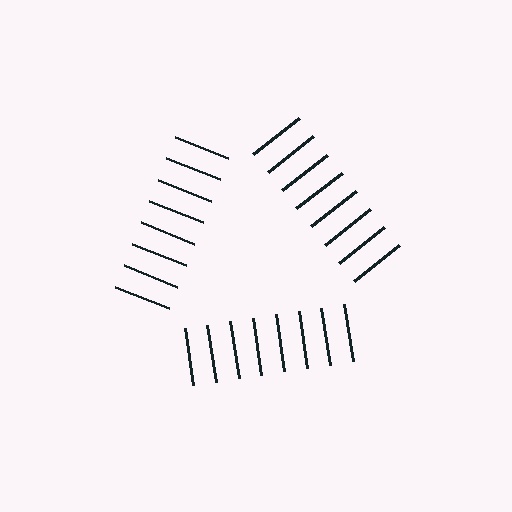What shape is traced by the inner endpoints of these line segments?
An illusory triangle — the line segments terminate on its edges but no continuous stroke is drawn.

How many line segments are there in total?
24 — 8 along each of the 3 edges.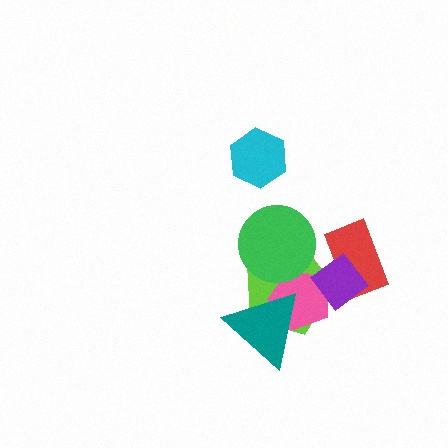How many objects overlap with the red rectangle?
1 object overlaps with the red rectangle.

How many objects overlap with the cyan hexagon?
0 objects overlap with the cyan hexagon.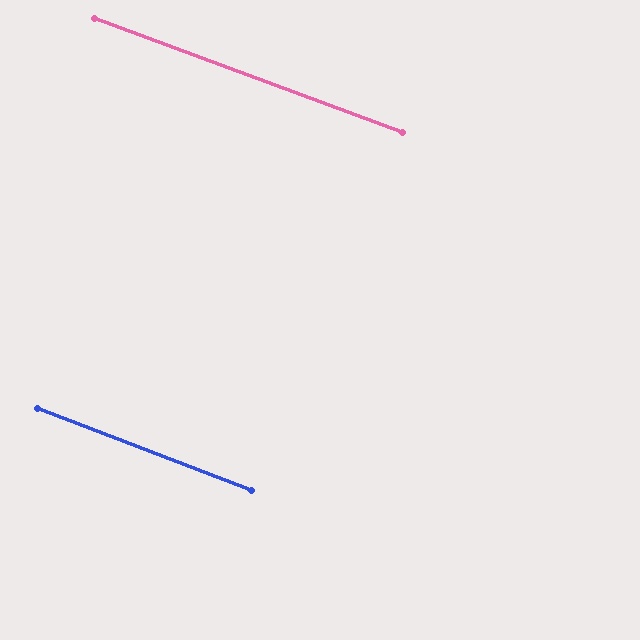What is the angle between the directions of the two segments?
Approximately 1 degree.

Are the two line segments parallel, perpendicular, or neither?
Parallel — their directions differ by only 0.6°.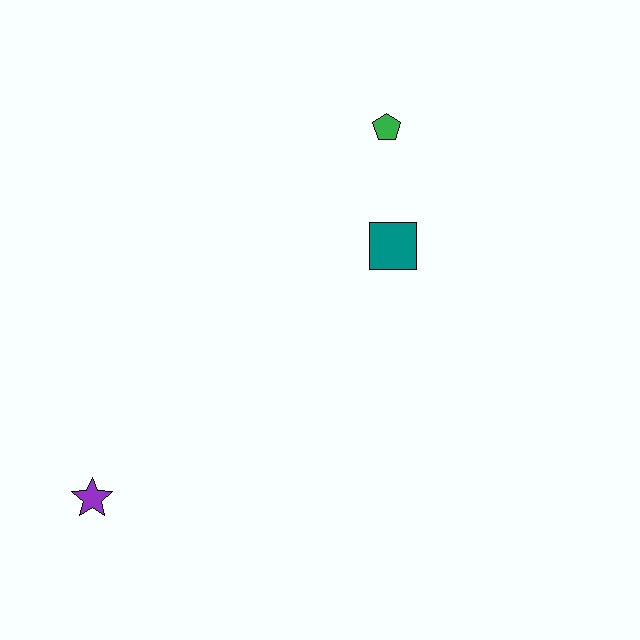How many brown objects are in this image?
There are no brown objects.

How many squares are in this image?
There is 1 square.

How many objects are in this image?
There are 3 objects.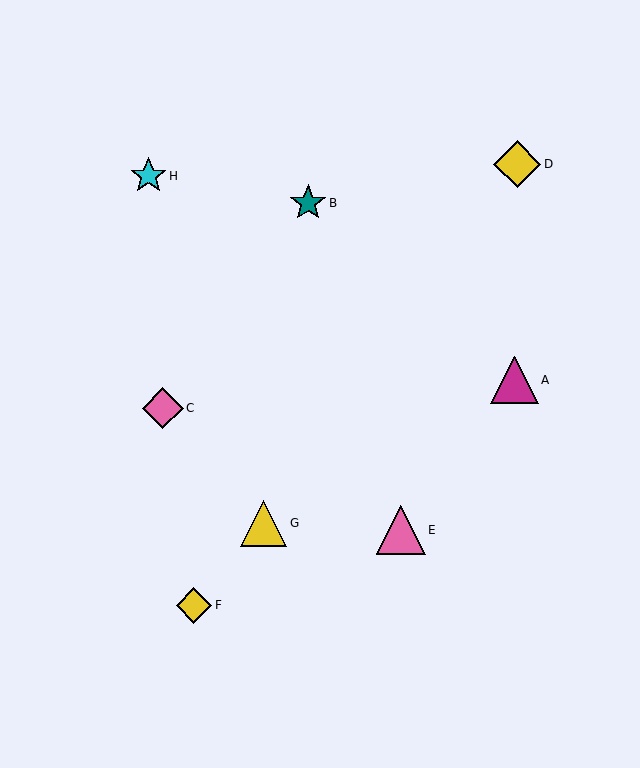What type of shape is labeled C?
Shape C is a pink diamond.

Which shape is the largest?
The pink triangle (labeled E) is the largest.